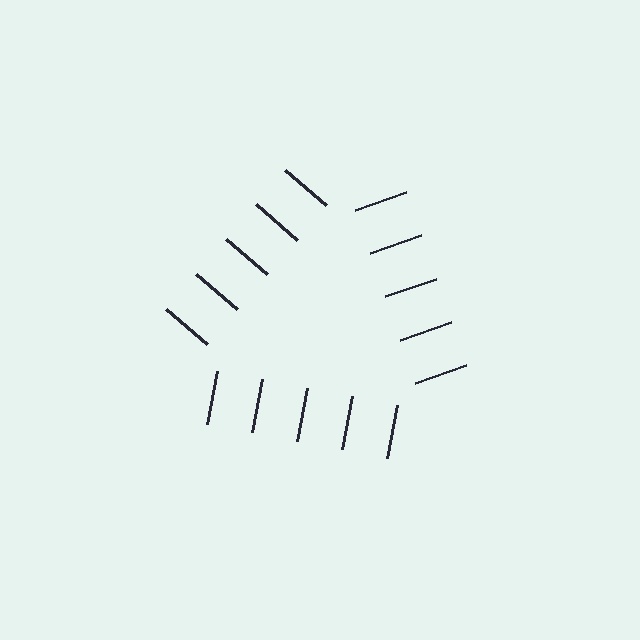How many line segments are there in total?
15 — 5 along each of the 3 edges.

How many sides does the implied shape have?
3 sides — the line-ends trace a triangle.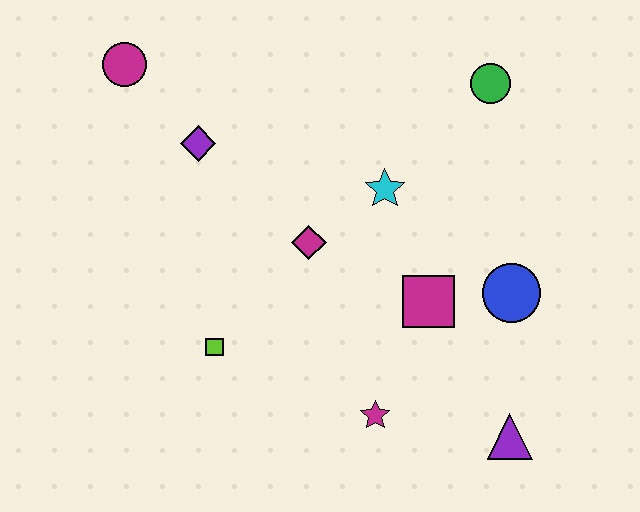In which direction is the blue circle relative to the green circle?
The blue circle is below the green circle.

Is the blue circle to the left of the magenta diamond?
No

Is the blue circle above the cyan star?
No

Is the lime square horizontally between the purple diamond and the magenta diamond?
Yes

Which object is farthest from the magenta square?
The magenta circle is farthest from the magenta square.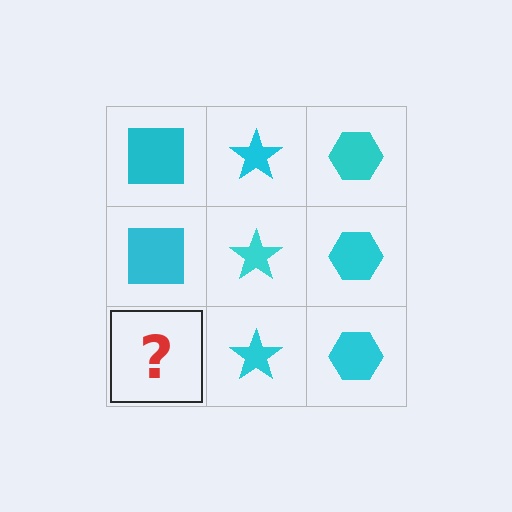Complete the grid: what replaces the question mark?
The question mark should be replaced with a cyan square.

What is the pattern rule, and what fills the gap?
The rule is that each column has a consistent shape. The gap should be filled with a cyan square.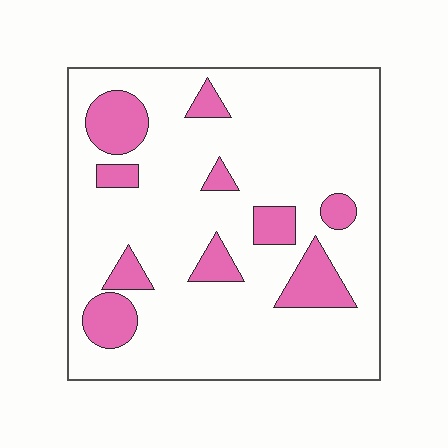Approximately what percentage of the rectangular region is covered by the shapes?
Approximately 15%.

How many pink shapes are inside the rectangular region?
10.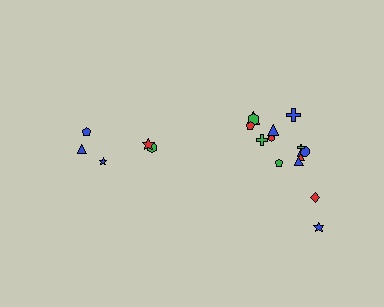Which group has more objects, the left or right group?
The right group.